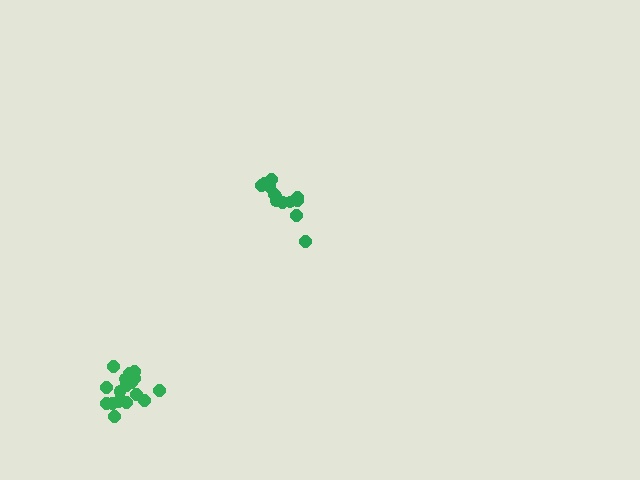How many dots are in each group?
Group 1: 13 dots, Group 2: 17 dots (30 total).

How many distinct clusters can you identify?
There are 2 distinct clusters.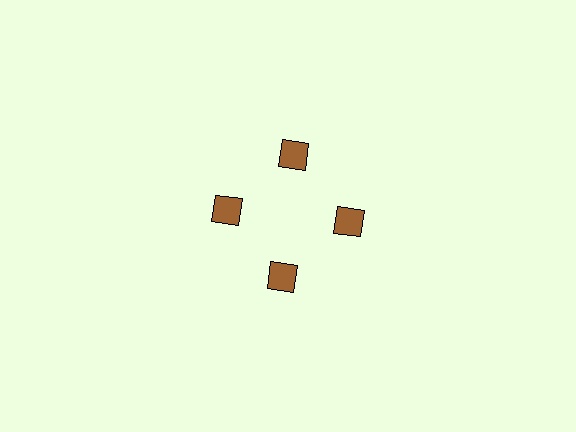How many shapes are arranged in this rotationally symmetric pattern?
There are 4 shapes, arranged in 4 groups of 1.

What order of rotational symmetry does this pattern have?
This pattern has 4-fold rotational symmetry.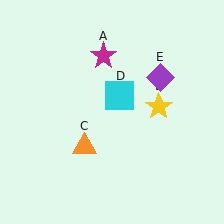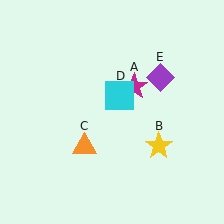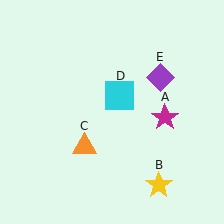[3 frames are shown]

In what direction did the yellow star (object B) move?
The yellow star (object B) moved down.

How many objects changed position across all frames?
2 objects changed position: magenta star (object A), yellow star (object B).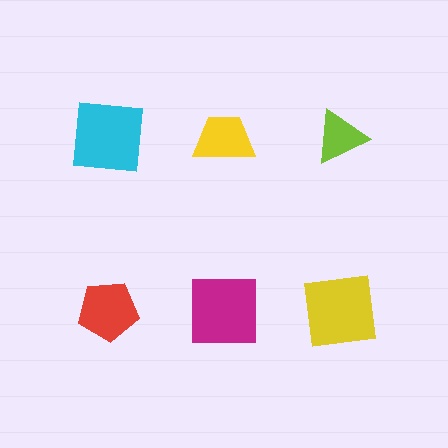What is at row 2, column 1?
A red pentagon.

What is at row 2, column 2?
A magenta square.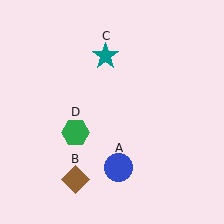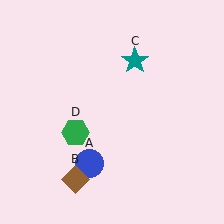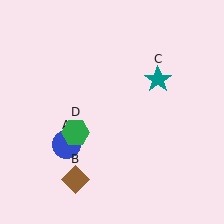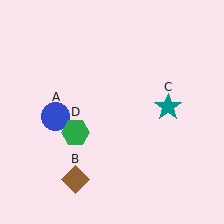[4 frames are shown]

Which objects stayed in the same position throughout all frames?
Brown diamond (object B) and green hexagon (object D) remained stationary.